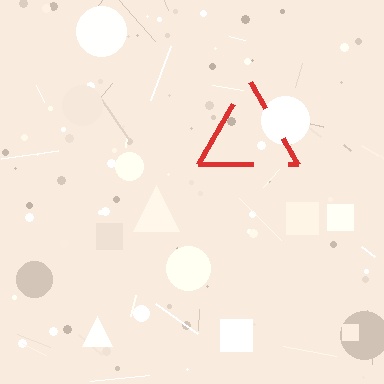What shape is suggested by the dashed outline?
The dashed outline suggests a triangle.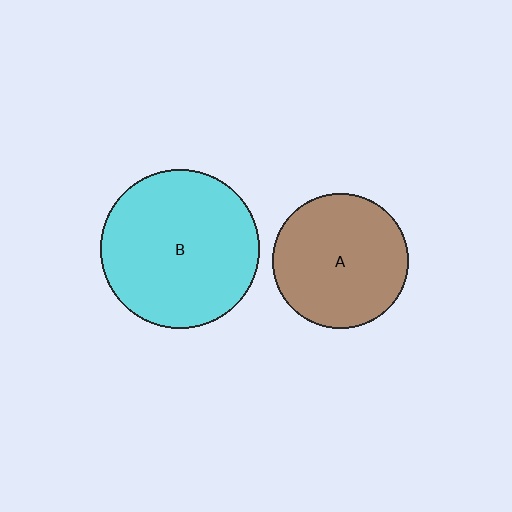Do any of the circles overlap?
No, none of the circles overlap.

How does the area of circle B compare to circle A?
Approximately 1.4 times.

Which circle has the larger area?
Circle B (cyan).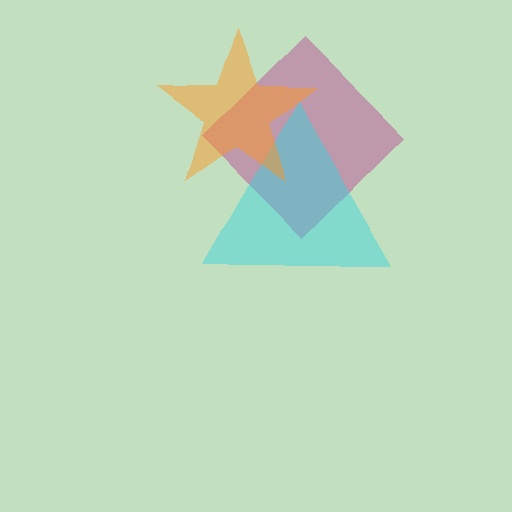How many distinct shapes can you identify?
There are 3 distinct shapes: a magenta diamond, a cyan triangle, an orange star.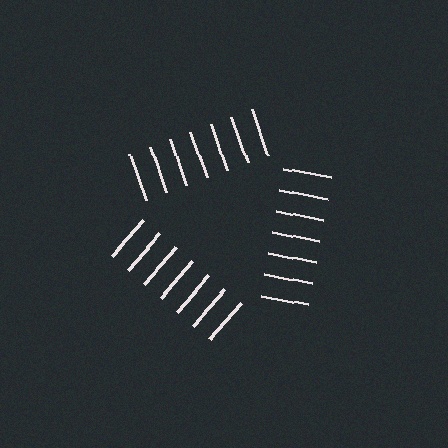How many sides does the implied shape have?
3 sides — the line-ends trace a triangle.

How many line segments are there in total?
21 — 7 along each of the 3 edges.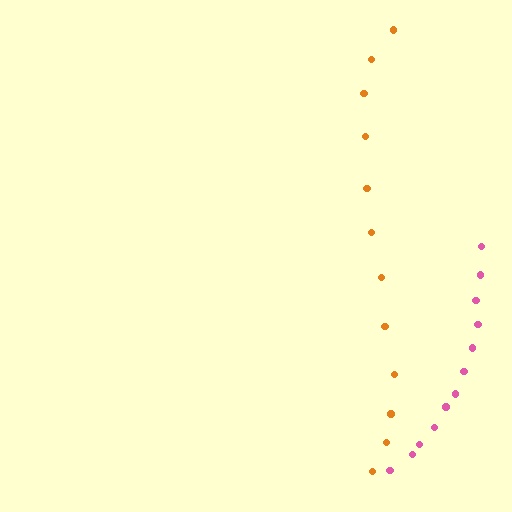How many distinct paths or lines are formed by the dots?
There are 2 distinct paths.